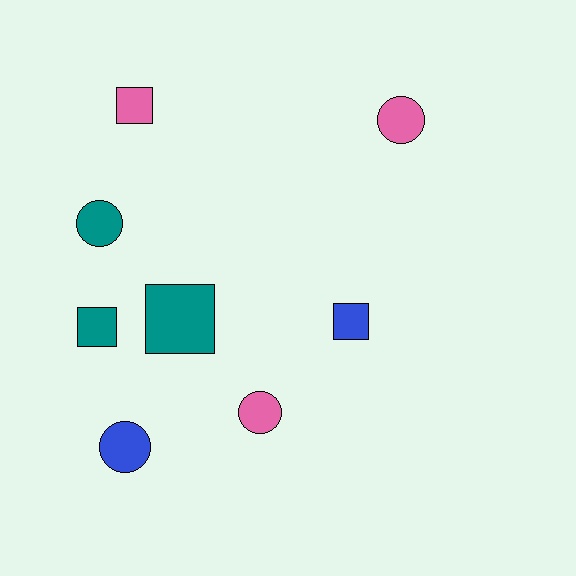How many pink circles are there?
There are 2 pink circles.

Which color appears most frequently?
Pink, with 3 objects.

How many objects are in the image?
There are 8 objects.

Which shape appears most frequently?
Square, with 4 objects.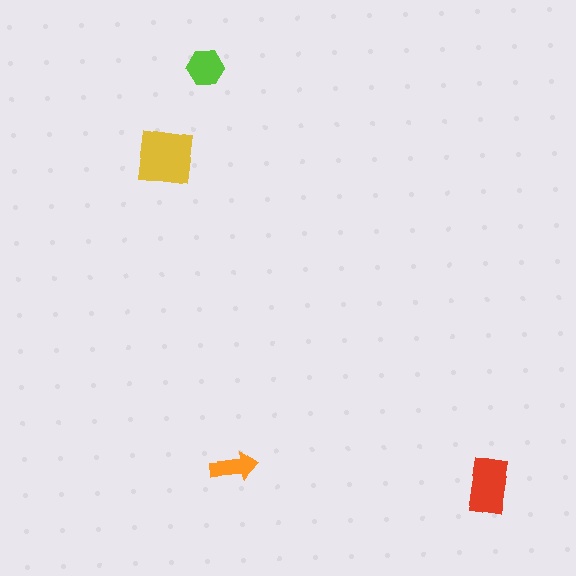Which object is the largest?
The yellow square.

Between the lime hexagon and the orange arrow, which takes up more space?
The lime hexagon.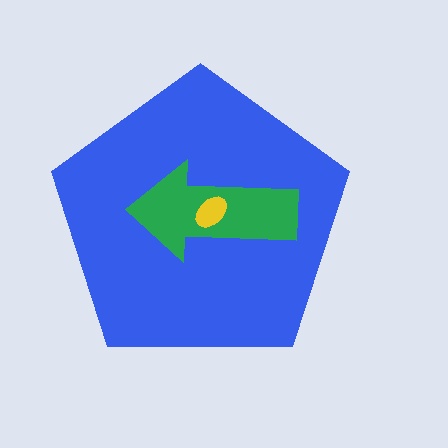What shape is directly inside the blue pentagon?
The green arrow.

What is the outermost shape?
The blue pentagon.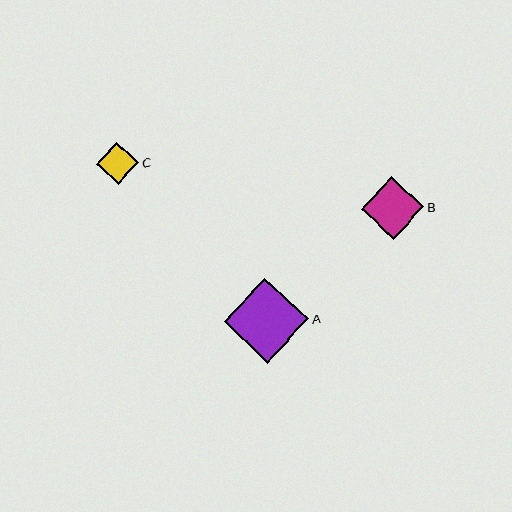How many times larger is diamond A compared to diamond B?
Diamond A is approximately 1.3 times the size of diamond B.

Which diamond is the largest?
Diamond A is the largest with a size of approximately 84 pixels.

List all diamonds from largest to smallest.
From largest to smallest: A, B, C.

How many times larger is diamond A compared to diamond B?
Diamond A is approximately 1.3 times the size of diamond B.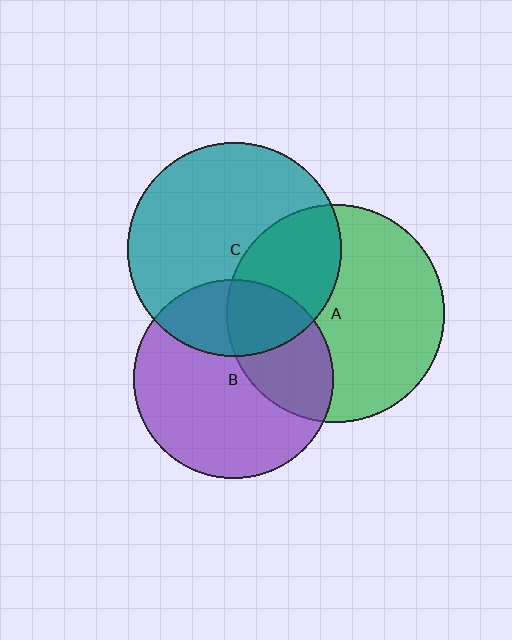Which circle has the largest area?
Circle A (green).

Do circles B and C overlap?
Yes.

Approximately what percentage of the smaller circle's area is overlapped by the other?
Approximately 25%.